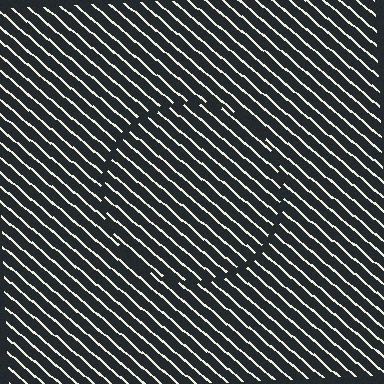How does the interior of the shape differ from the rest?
The interior of the shape contains the same grating, shifted by half a period — the contour is defined by the phase discontinuity where line-ends from the inner and outer gratings abut.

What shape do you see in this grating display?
An illusory circle. The interior of the shape contains the same grating, shifted by half a period — the contour is defined by the phase discontinuity where line-ends from the inner and outer gratings abut.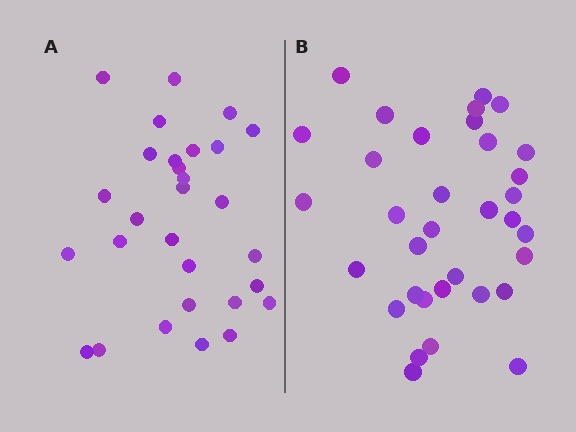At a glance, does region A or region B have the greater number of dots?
Region B (the right region) has more dots.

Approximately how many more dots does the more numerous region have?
Region B has about 5 more dots than region A.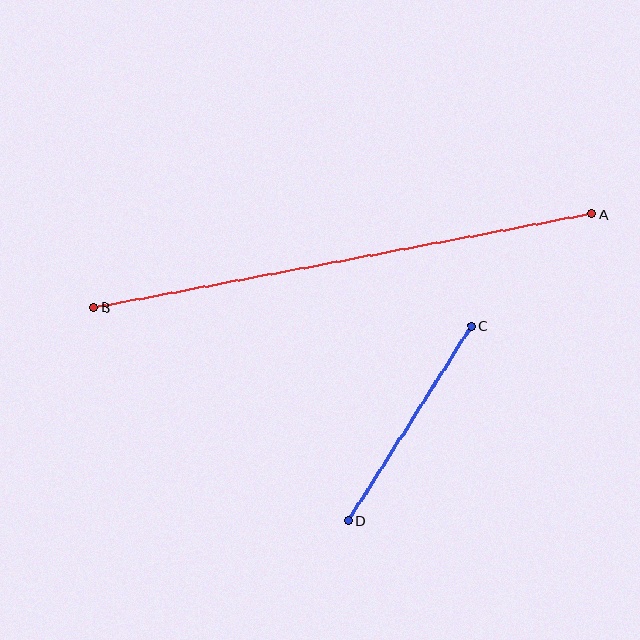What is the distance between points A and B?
The distance is approximately 507 pixels.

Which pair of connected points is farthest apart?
Points A and B are farthest apart.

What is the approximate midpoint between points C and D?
The midpoint is at approximately (410, 423) pixels.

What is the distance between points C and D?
The distance is approximately 230 pixels.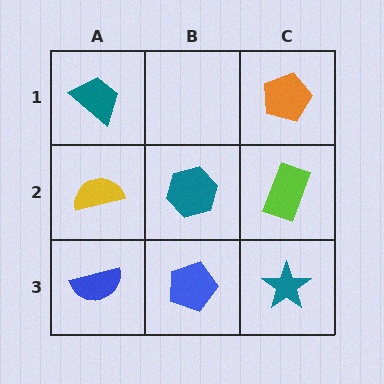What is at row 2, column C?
A lime rectangle.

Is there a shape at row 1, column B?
No, that cell is empty.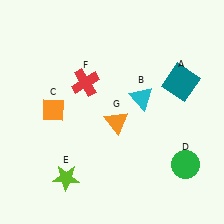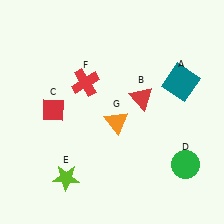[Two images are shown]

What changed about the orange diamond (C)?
In Image 1, C is orange. In Image 2, it changed to red.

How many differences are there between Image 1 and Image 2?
There are 2 differences between the two images.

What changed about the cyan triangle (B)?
In Image 1, B is cyan. In Image 2, it changed to red.